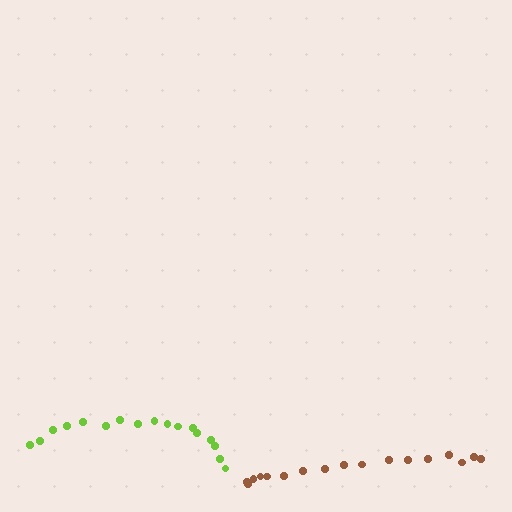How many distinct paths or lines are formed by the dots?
There are 2 distinct paths.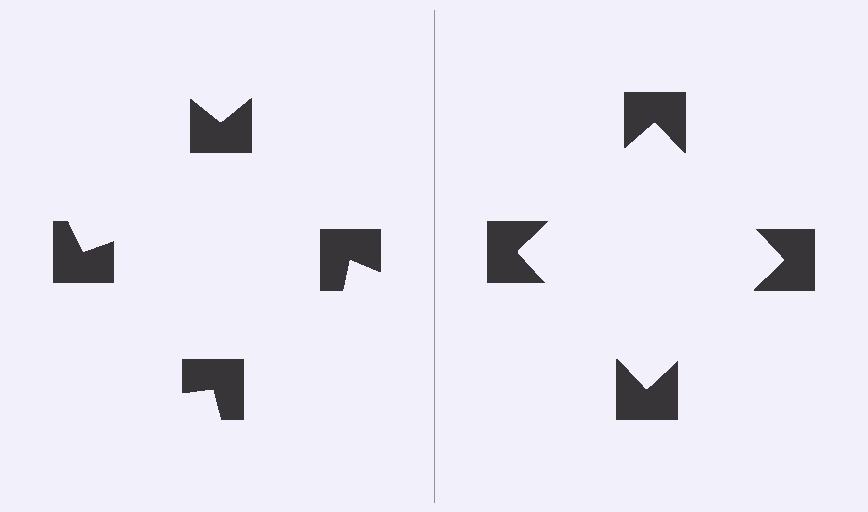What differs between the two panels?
The notched squares are positioned identically on both sides; only the wedge orientations differ. On the right they align to a square; on the left they are misaligned.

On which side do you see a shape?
An illusory square appears on the right side. On the left side the wedge cuts are rotated, so no coherent shape forms.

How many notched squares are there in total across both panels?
8 — 4 on each side.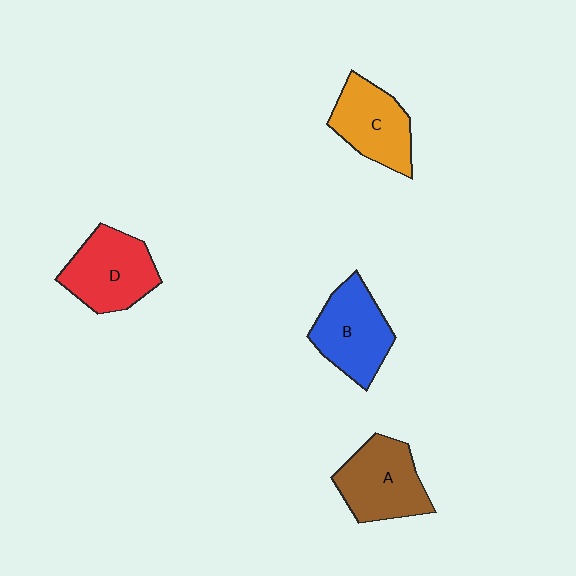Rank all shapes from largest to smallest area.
From largest to smallest: D (red), A (brown), B (blue), C (orange).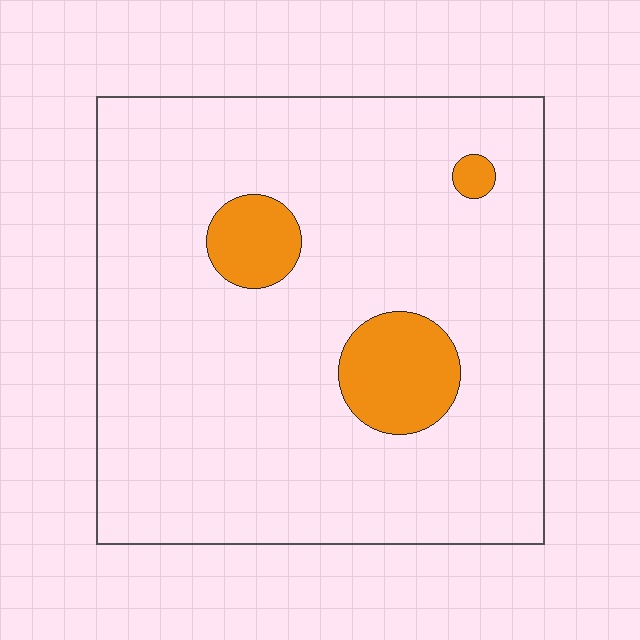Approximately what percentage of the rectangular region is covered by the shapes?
Approximately 10%.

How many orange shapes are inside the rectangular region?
3.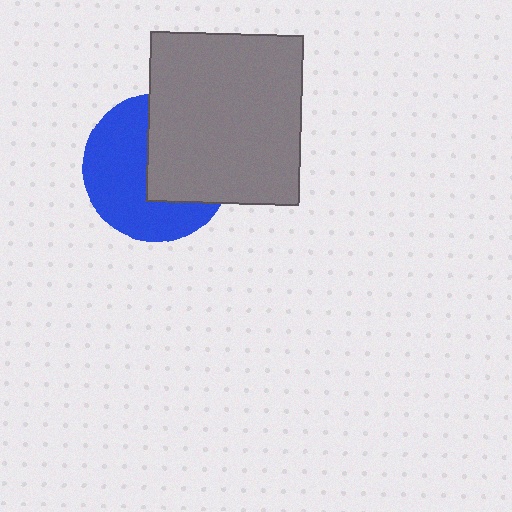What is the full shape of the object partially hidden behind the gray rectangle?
The partially hidden object is a blue circle.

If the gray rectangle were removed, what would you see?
You would see the complete blue circle.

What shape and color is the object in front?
The object in front is a gray rectangle.